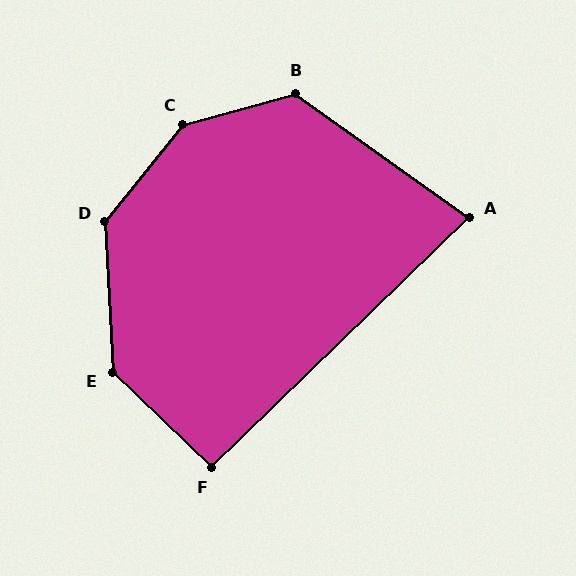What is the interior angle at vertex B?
Approximately 129 degrees (obtuse).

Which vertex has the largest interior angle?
C, at approximately 144 degrees.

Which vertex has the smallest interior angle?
A, at approximately 79 degrees.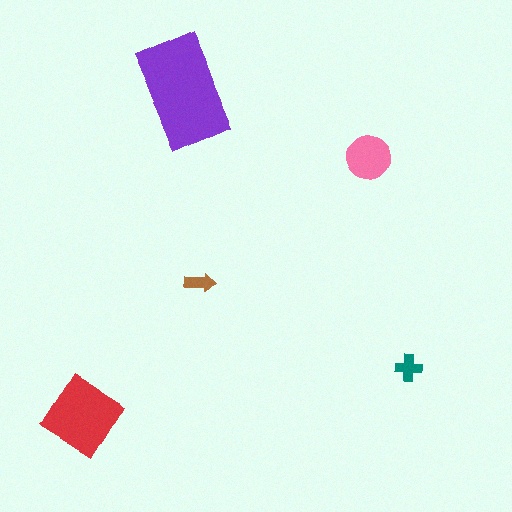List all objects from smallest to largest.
The brown arrow, the teal cross, the pink circle, the red diamond, the purple rectangle.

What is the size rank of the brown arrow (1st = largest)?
5th.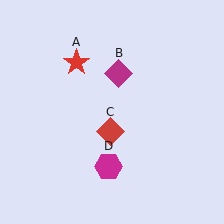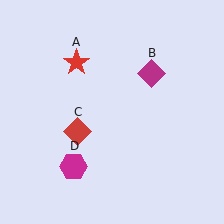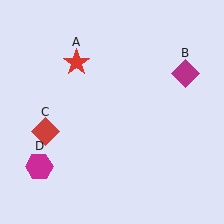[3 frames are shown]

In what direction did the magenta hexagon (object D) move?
The magenta hexagon (object D) moved left.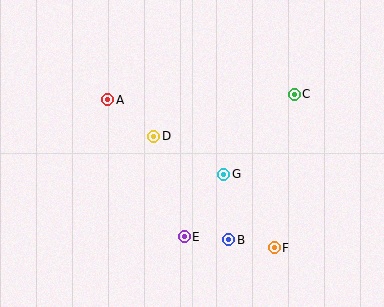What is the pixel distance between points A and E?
The distance between A and E is 157 pixels.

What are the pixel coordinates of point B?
Point B is at (229, 240).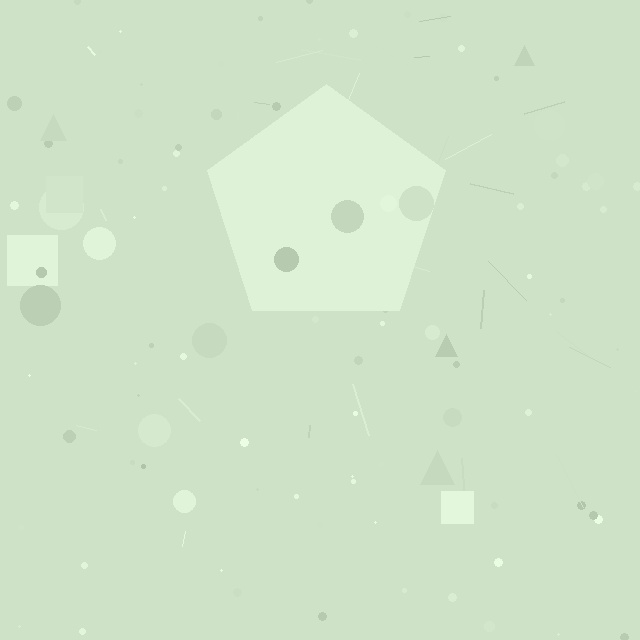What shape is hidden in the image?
A pentagon is hidden in the image.